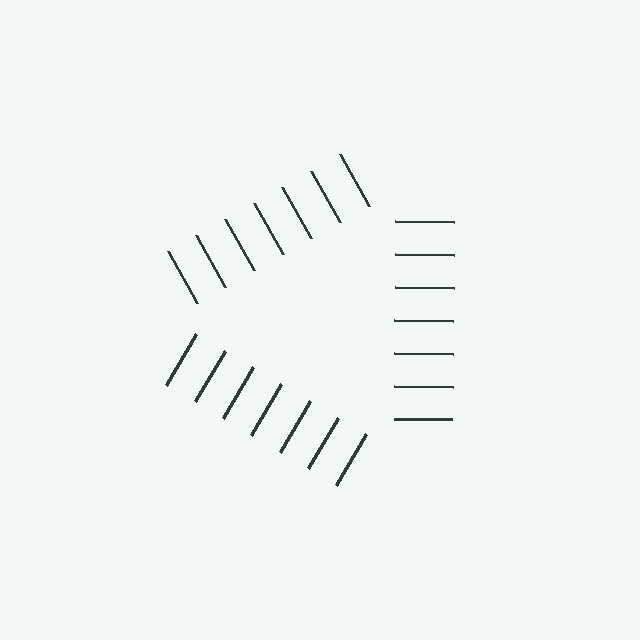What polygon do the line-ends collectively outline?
An illusory triangle — the line segments terminate on its edges but no continuous stroke is drawn.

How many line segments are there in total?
21 — 7 along each of the 3 edges.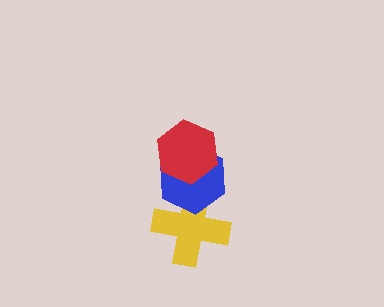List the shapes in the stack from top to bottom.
From top to bottom: the red hexagon, the blue hexagon, the yellow cross.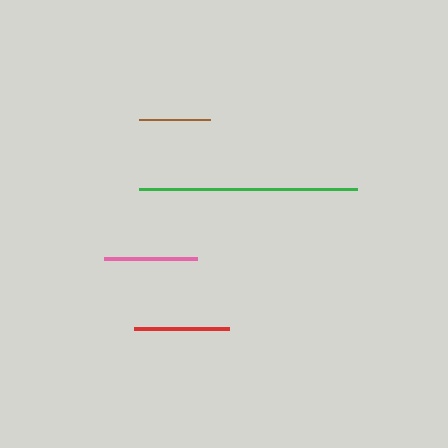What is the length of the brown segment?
The brown segment is approximately 71 pixels long.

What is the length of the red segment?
The red segment is approximately 95 pixels long.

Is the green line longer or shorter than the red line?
The green line is longer than the red line.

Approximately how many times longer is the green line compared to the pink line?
The green line is approximately 2.3 times the length of the pink line.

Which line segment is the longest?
The green line is the longest at approximately 217 pixels.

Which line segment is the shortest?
The brown line is the shortest at approximately 71 pixels.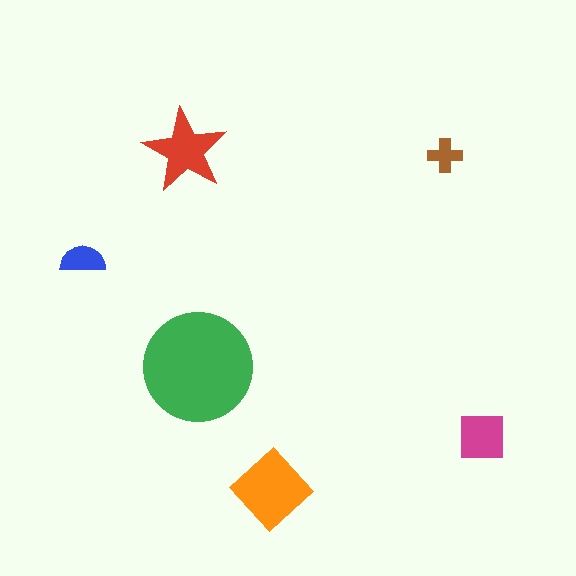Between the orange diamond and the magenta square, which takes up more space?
The orange diamond.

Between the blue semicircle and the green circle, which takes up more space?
The green circle.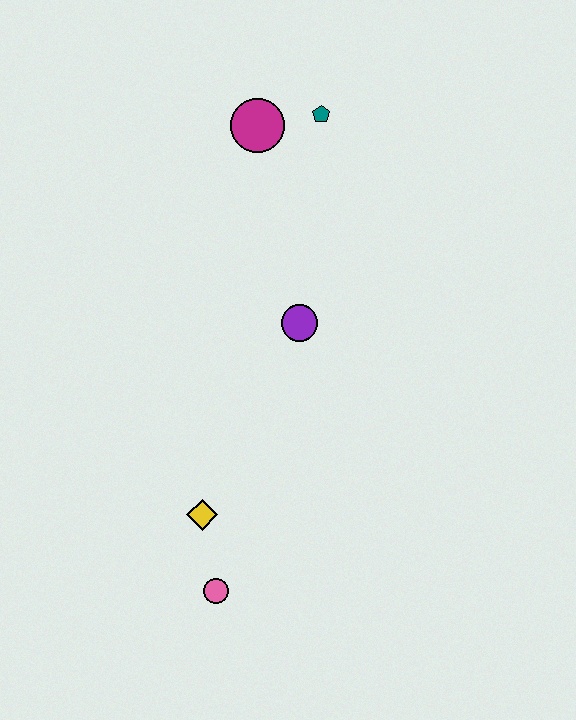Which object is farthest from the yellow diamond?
The teal pentagon is farthest from the yellow diamond.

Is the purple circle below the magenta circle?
Yes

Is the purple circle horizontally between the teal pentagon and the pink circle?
Yes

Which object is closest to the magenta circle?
The teal pentagon is closest to the magenta circle.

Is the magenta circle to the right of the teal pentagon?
No